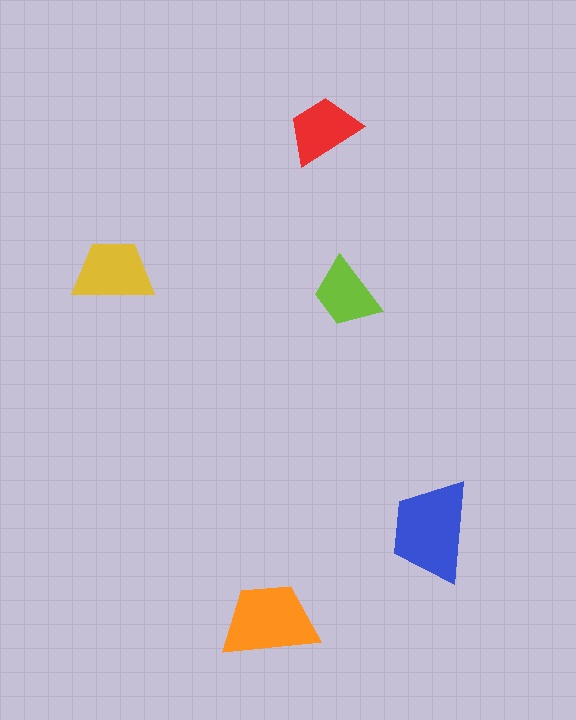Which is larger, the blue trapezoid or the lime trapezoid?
The blue one.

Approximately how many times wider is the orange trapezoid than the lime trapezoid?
About 1.5 times wider.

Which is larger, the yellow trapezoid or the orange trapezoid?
The orange one.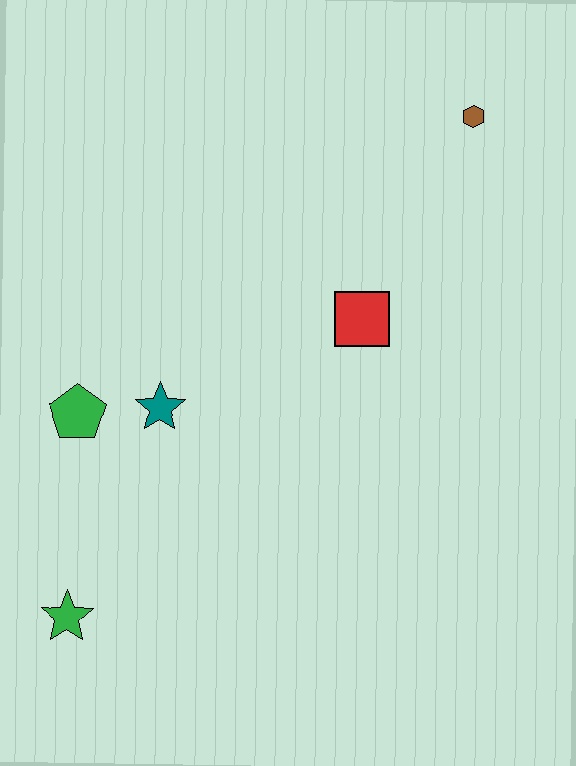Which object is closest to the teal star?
The green pentagon is closest to the teal star.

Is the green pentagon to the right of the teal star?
No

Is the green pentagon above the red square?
No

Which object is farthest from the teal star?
The brown hexagon is farthest from the teal star.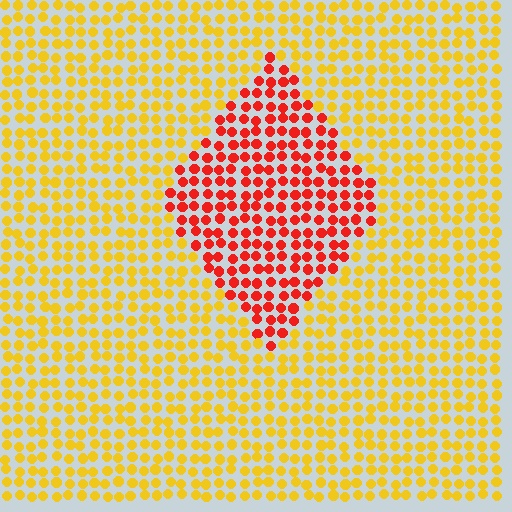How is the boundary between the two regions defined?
The boundary is defined purely by a slight shift in hue (about 48 degrees). Spacing, size, and orientation are identical on both sides.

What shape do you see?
I see a diamond.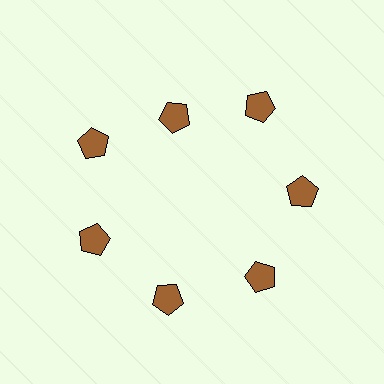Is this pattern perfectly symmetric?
No. The 7 brown pentagons are arranged in a ring, but one element near the 12 o'clock position is pulled inward toward the center, breaking the 7-fold rotational symmetry.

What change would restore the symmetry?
The symmetry would be restored by moving it outward, back onto the ring so that all 7 pentagons sit at equal angles and equal distance from the center.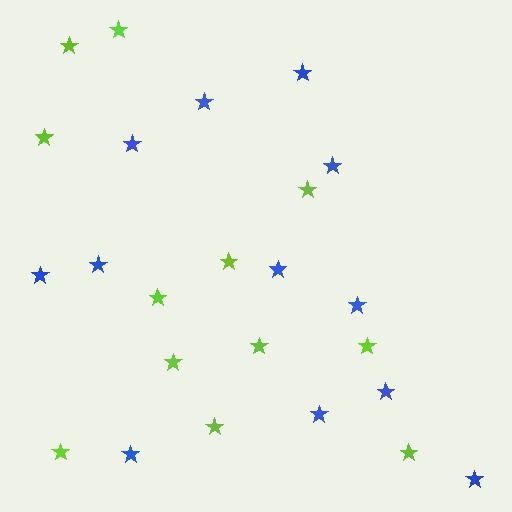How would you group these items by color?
There are 2 groups: one group of lime stars (12) and one group of blue stars (12).